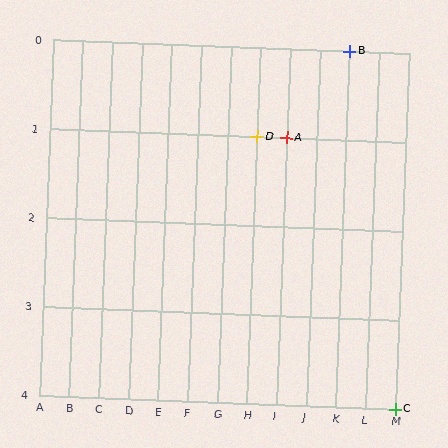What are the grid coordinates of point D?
Point D is at grid coordinates (H, 1).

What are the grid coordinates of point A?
Point A is at grid coordinates (I, 1).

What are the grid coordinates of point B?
Point B is at grid coordinates (K, 0).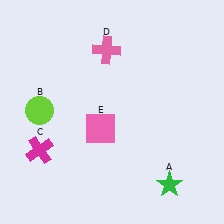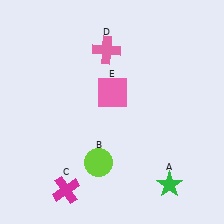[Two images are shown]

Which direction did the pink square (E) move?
The pink square (E) moved up.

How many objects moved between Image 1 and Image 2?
3 objects moved between the two images.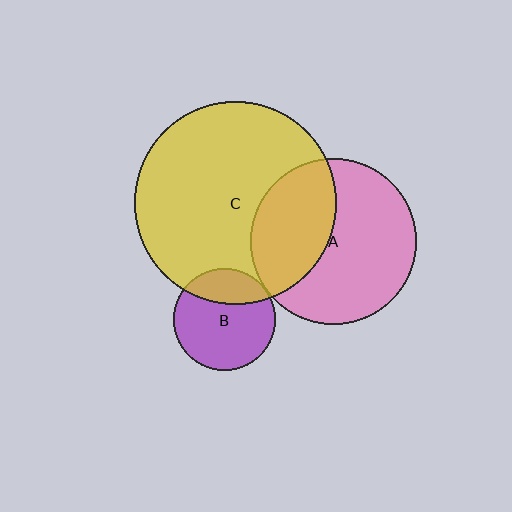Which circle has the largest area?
Circle C (yellow).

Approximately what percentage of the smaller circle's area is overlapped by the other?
Approximately 40%.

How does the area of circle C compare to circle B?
Approximately 3.9 times.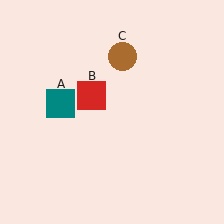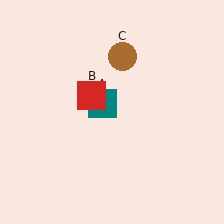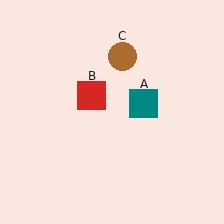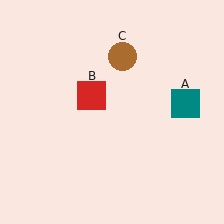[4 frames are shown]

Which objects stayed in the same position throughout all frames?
Red square (object B) and brown circle (object C) remained stationary.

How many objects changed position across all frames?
1 object changed position: teal square (object A).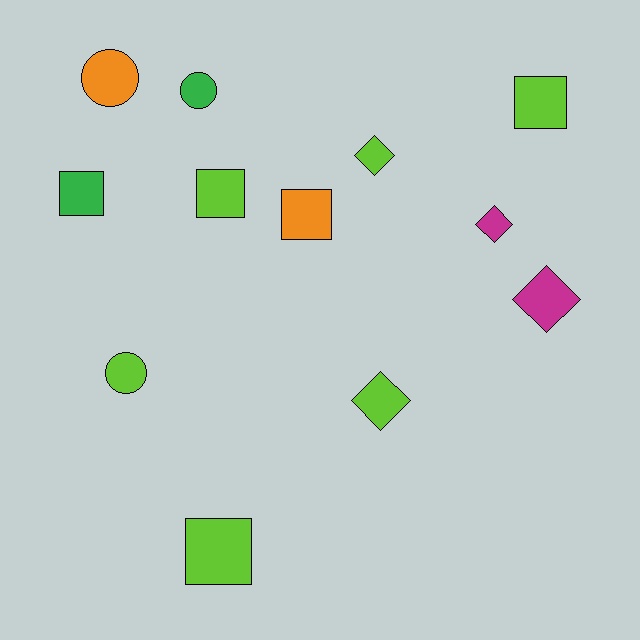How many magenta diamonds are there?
There are 2 magenta diamonds.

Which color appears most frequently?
Lime, with 6 objects.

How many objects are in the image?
There are 12 objects.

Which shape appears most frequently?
Square, with 5 objects.